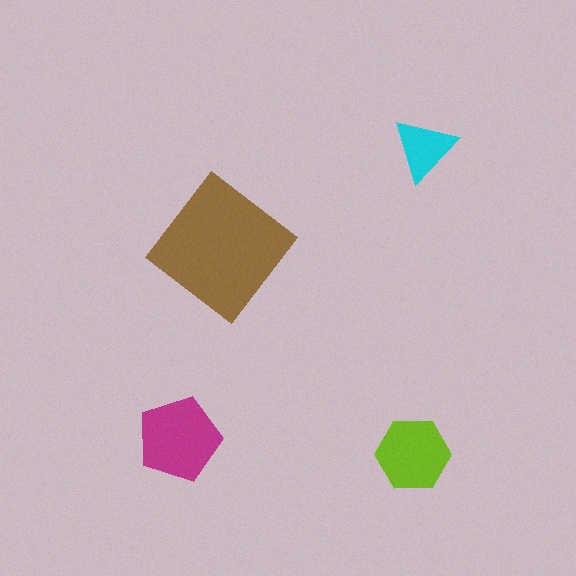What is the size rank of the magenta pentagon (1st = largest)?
2nd.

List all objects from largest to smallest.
The brown diamond, the magenta pentagon, the lime hexagon, the cyan triangle.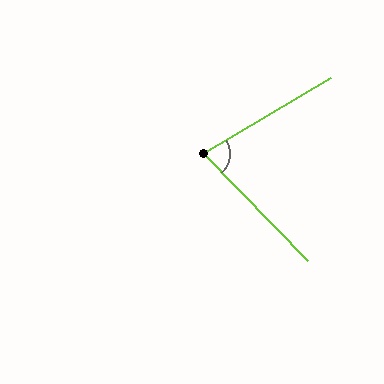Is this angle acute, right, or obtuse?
It is acute.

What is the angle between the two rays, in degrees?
Approximately 76 degrees.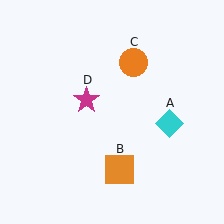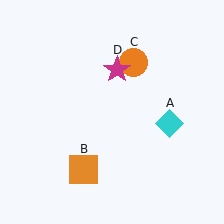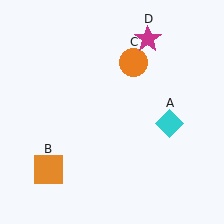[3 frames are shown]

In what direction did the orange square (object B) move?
The orange square (object B) moved left.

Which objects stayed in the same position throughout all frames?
Cyan diamond (object A) and orange circle (object C) remained stationary.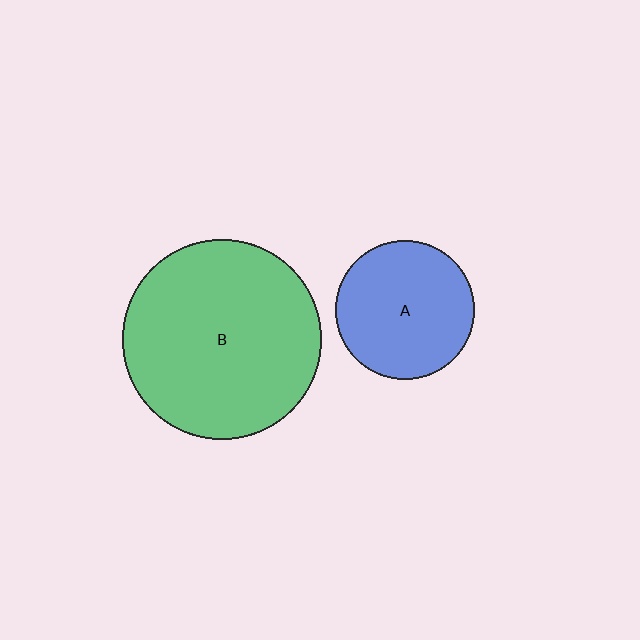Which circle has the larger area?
Circle B (green).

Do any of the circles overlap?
No, none of the circles overlap.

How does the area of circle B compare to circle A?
Approximately 2.1 times.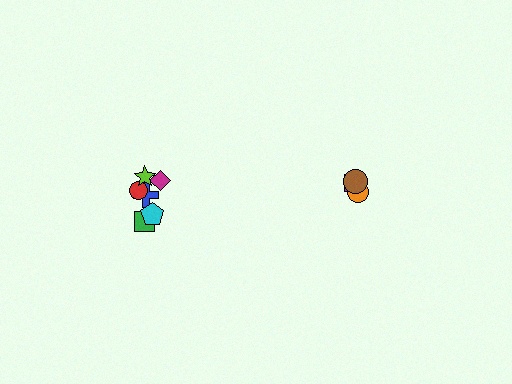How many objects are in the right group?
There are 3 objects.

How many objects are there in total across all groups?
There are 9 objects.